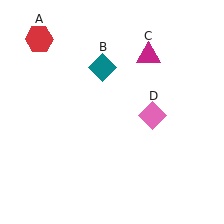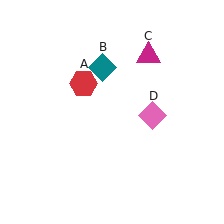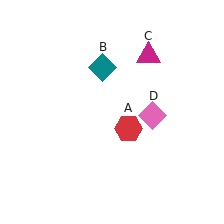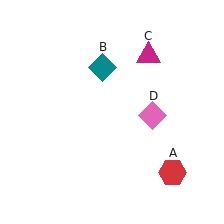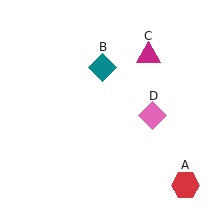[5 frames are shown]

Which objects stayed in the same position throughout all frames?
Teal diamond (object B) and magenta triangle (object C) and pink diamond (object D) remained stationary.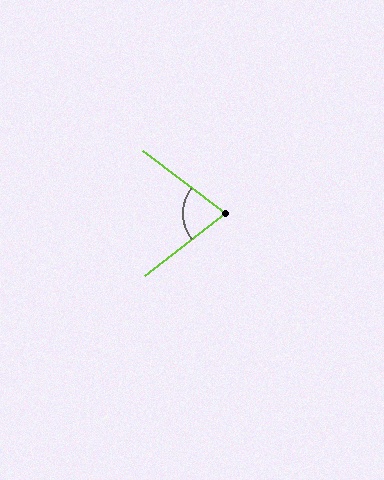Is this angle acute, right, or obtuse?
It is acute.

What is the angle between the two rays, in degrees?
Approximately 75 degrees.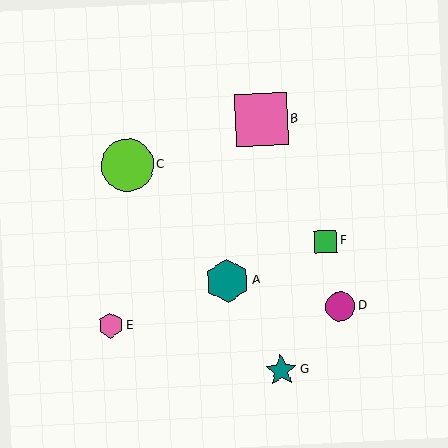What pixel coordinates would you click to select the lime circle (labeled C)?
Click at (128, 165) to select the lime circle C.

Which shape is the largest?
The pink square (labeled B) is the largest.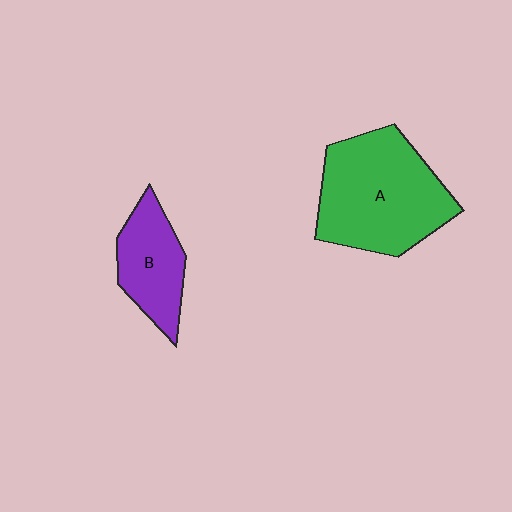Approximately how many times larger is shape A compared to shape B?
Approximately 1.9 times.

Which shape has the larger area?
Shape A (green).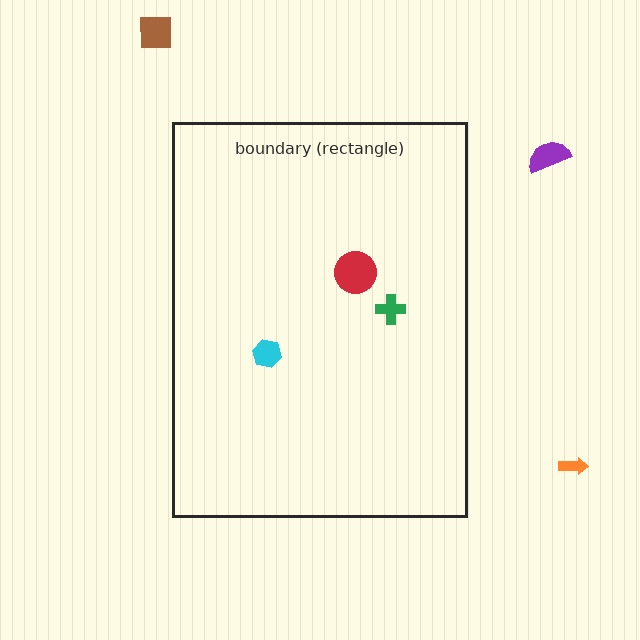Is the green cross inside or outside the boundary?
Inside.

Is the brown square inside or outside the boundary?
Outside.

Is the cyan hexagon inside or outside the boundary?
Inside.